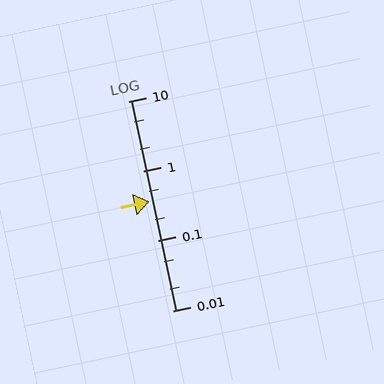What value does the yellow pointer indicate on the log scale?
The pointer indicates approximately 0.36.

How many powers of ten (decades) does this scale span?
The scale spans 3 decades, from 0.01 to 10.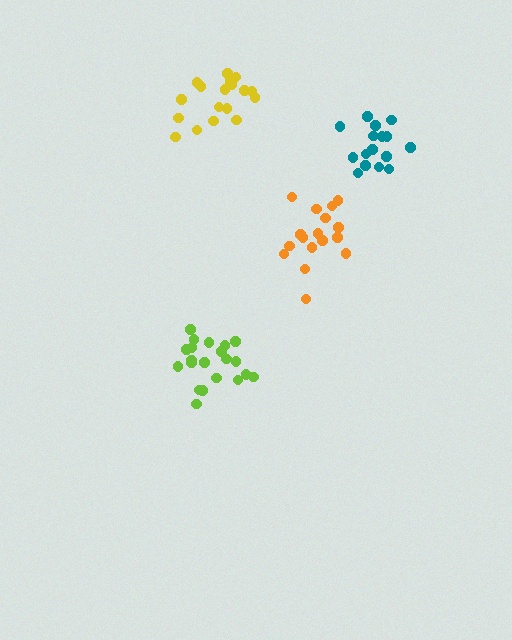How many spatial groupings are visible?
There are 4 spatial groupings.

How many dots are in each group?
Group 1: 17 dots, Group 2: 21 dots, Group 3: 16 dots, Group 4: 18 dots (72 total).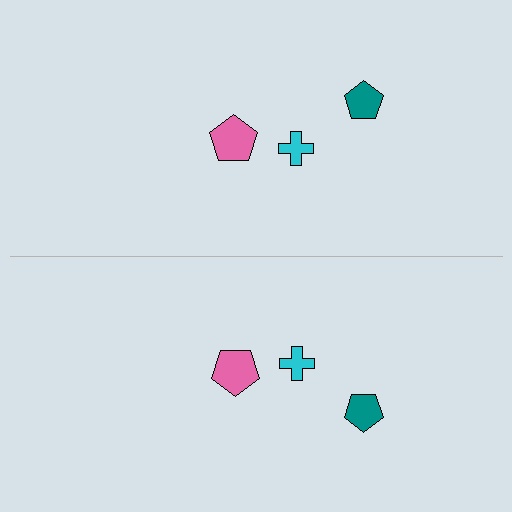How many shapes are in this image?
There are 6 shapes in this image.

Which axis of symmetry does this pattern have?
The pattern has a horizontal axis of symmetry running through the center of the image.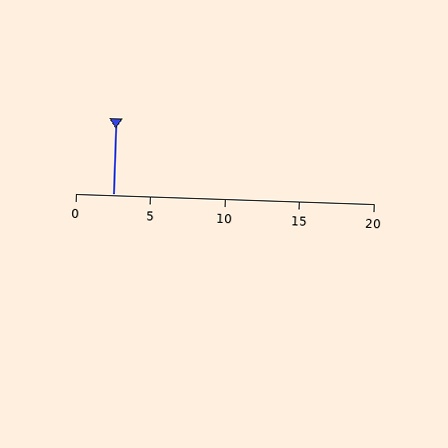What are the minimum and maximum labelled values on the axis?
The axis runs from 0 to 20.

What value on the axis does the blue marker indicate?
The marker indicates approximately 2.5.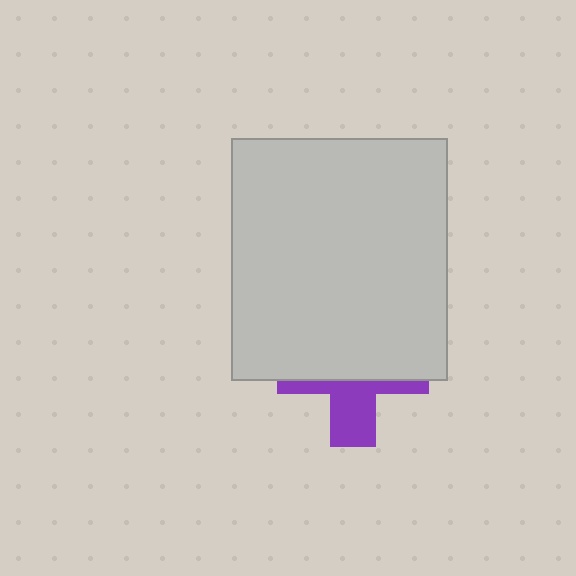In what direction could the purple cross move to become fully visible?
The purple cross could move down. That would shift it out from behind the light gray rectangle entirely.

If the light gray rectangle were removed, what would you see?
You would see the complete purple cross.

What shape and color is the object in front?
The object in front is a light gray rectangle.